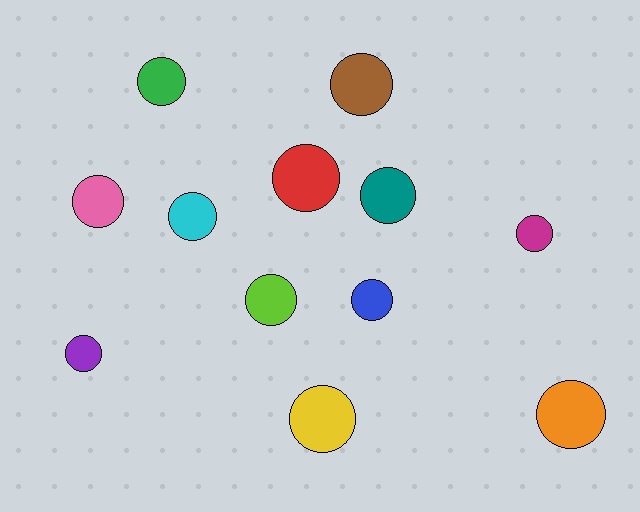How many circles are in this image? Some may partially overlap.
There are 12 circles.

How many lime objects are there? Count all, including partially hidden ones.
There is 1 lime object.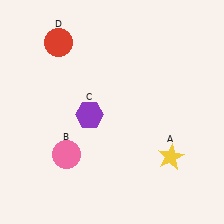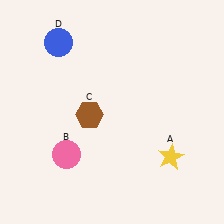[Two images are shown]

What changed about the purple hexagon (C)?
In Image 1, C is purple. In Image 2, it changed to brown.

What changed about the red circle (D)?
In Image 1, D is red. In Image 2, it changed to blue.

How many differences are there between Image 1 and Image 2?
There are 2 differences between the two images.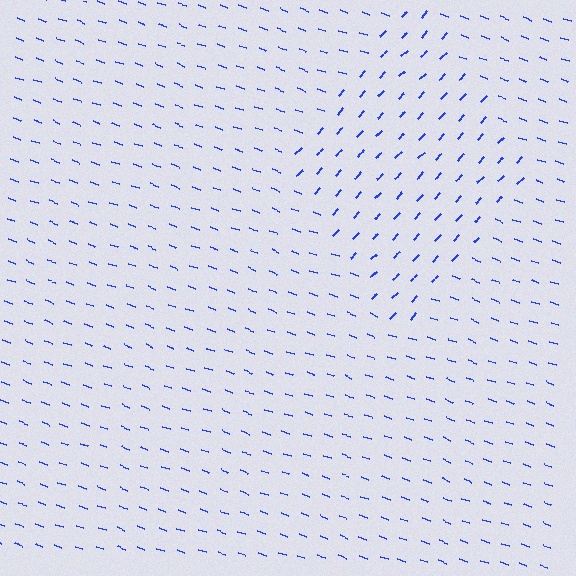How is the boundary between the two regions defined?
The boundary is defined purely by a change in line orientation (approximately 67 degrees difference). All lines are the same color and thickness.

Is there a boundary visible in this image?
Yes, there is a texture boundary formed by a change in line orientation.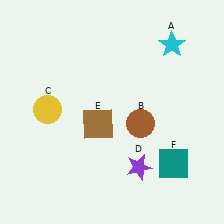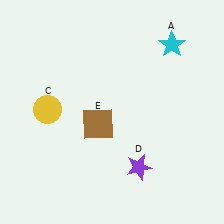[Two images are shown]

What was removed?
The teal square (F), the brown circle (B) were removed in Image 2.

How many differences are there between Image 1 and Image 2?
There are 2 differences between the two images.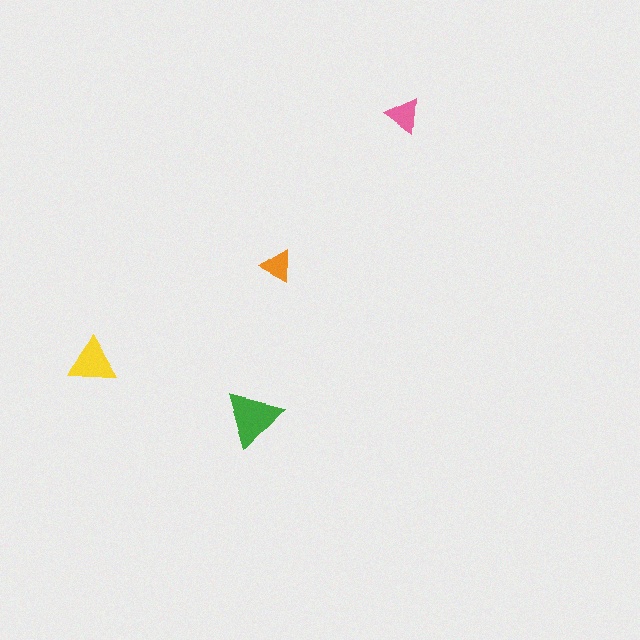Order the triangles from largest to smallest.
the green one, the yellow one, the pink one, the orange one.